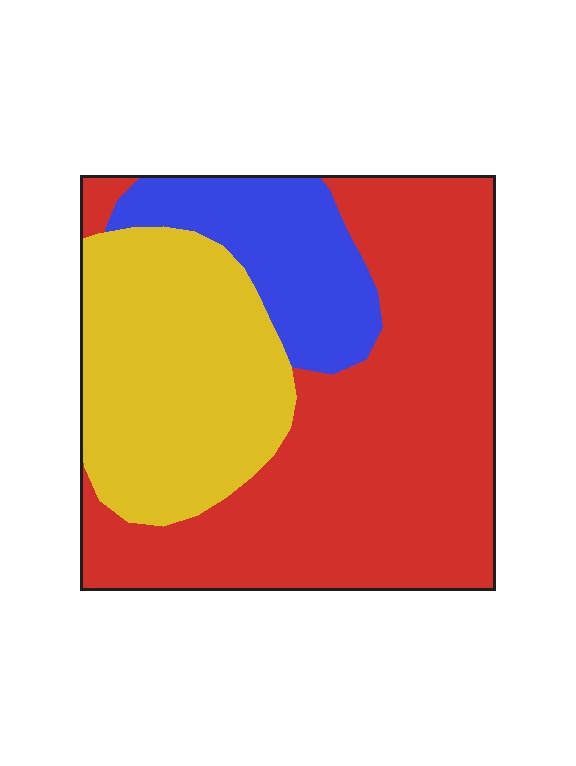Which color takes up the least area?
Blue, at roughly 15%.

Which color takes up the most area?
Red, at roughly 55%.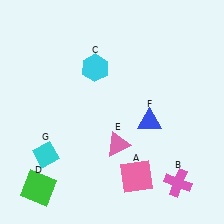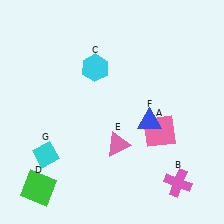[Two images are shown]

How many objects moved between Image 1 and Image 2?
1 object moved between the two images.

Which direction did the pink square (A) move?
The pink square (A) moved up.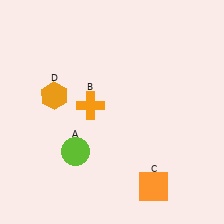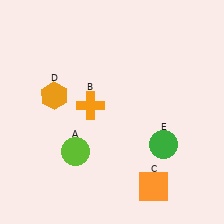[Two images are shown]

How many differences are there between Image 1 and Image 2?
There is 1 difference between the two images.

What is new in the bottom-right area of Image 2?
A green circle (E) was added in the bottom-right area of Image 2.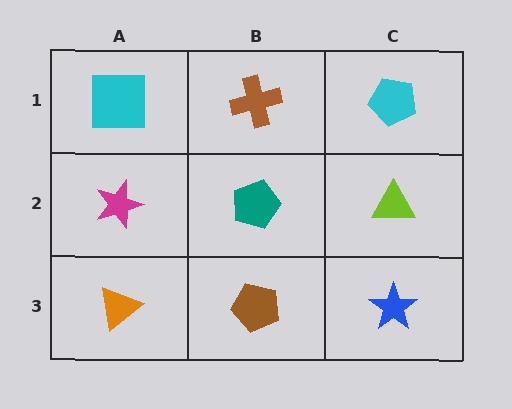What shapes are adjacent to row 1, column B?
A teal pentagon (row 2, column B), a cyan square (row 1, column A), a cyan pentagon (row 1, column C).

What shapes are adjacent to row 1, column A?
A magenta star (row 2, column A), a brown cross (row 1, column B).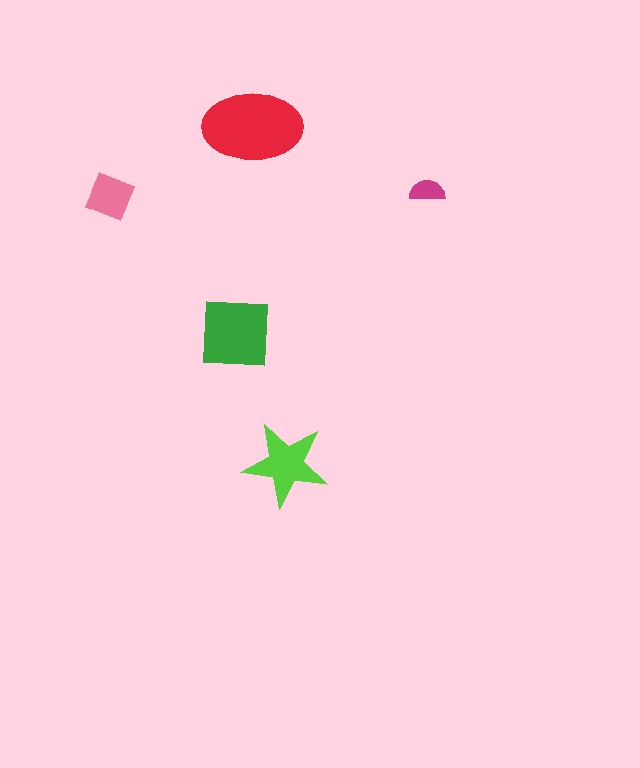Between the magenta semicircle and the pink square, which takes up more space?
The pink square.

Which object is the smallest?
The magenta semicircle.